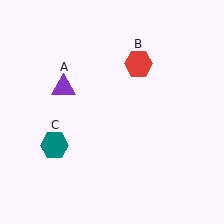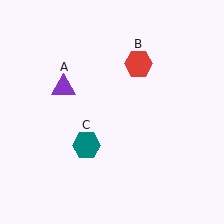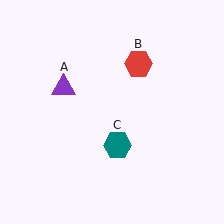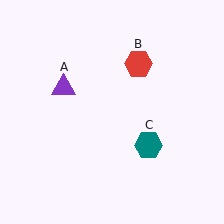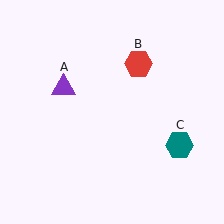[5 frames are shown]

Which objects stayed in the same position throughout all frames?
Purple triangle (object A) and red hexagon (object B) remained stationary.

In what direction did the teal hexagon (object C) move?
The teal hexagon (object C) moved right.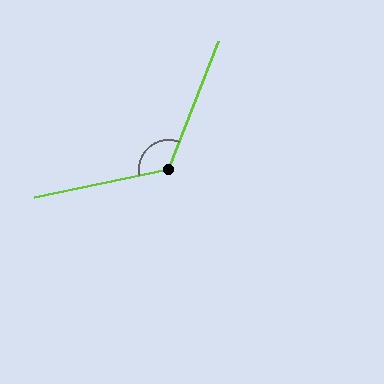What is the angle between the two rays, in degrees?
Approximately 123 degrees.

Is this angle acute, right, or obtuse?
It is obtuse.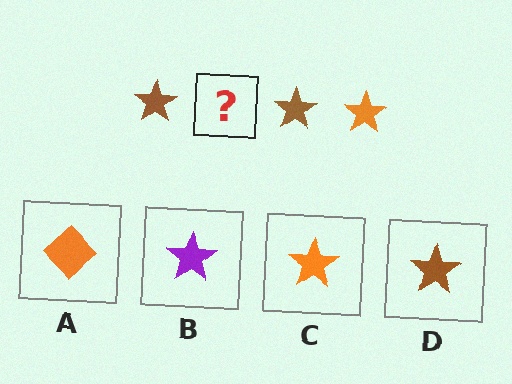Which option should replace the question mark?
Option C.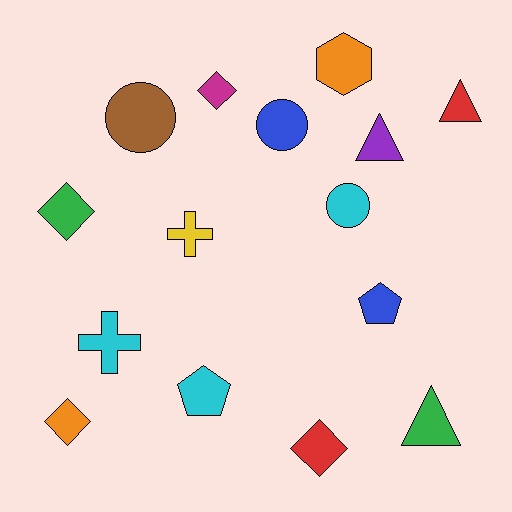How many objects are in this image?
There are 15 objects.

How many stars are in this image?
There are no stars.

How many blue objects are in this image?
There are 2 blue objects.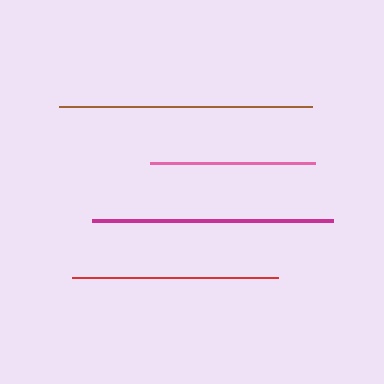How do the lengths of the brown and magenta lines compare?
The brown and magenta lines are approximately the same length.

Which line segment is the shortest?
The pink line is the shortest at approximately 165 pixels.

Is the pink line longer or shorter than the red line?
The red line is longer than the pink line.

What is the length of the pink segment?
The pink segment is approximately 165 pixels long.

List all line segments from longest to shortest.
From longest to shortest: brown, magenta, red, pink.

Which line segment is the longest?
The brown line is the longest at approximately 253 pixels.